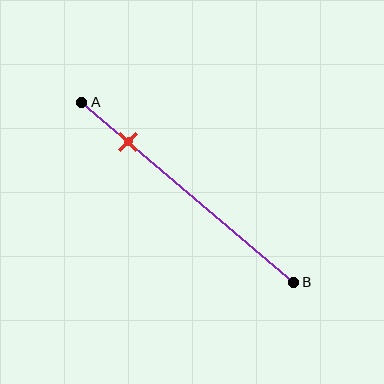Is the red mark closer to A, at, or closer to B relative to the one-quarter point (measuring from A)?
The red mark is approximately at the one-quarter point of segment AB.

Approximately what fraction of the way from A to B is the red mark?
The red mark is approximately 20% of the way from A to B.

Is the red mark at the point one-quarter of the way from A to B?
Yes, the mark is approximately at the one-quarter point.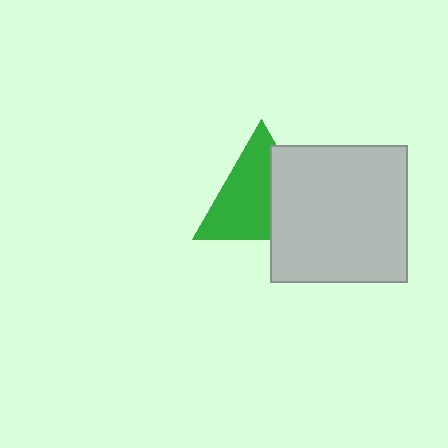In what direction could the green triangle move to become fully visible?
The green triangle could move left. That would shift it out from behind the light gray square entirely.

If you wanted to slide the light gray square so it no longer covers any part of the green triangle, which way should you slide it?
Slide it right — that is the most direct way to separate the two shapes.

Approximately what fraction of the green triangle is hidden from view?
Roughly 39% of the green triangle is hidden behind the light gray square.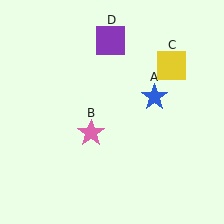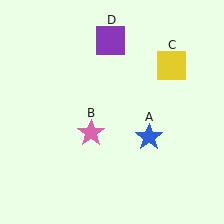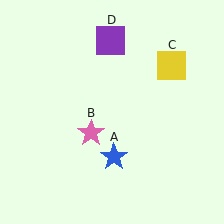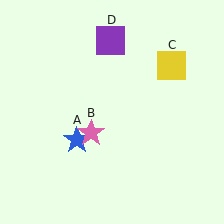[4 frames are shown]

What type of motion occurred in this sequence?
The blue star (object A) rotated clockwise around the center of the scene.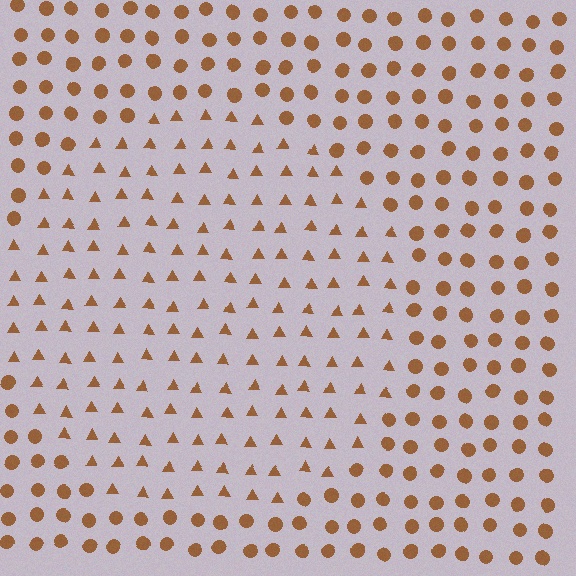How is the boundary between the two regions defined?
The boundary is defined by a change in element shape: triangles inside vs. circles outside. All elements share the same color and spacing.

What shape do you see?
I see a circle.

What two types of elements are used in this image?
The image uses triangles inside the circle region and circles outside it.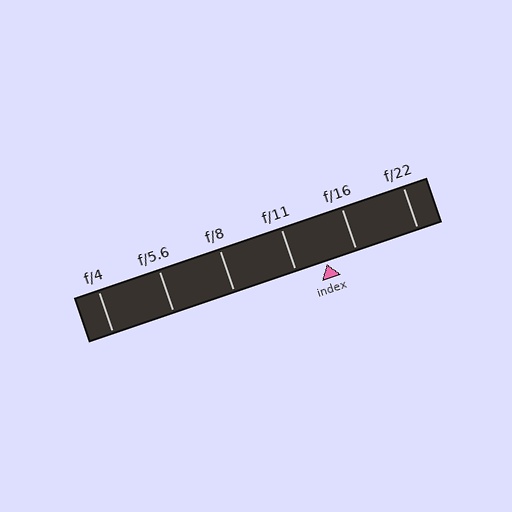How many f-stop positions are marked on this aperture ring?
There are 6 f-stop positions marked.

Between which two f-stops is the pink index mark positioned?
The index mark is between f/11 and f/16.